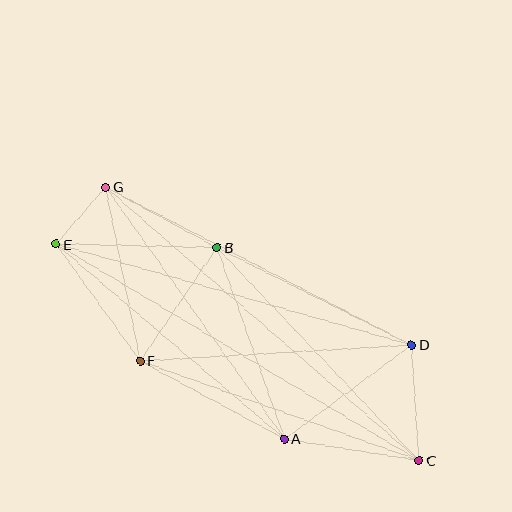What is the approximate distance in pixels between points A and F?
The distance between A and F is approximately 164 pixels.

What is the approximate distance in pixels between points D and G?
The distance between D and G is approximately 344 pixels.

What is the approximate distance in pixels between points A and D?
The distance between A and D is approximately 158 pixels.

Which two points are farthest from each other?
Points C and E are farthest from each other.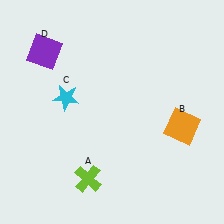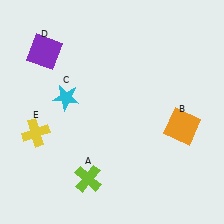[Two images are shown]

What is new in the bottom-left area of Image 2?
A yellow cross (E) was added in the bottom-left area of Image 2.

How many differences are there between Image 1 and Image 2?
There is 1 difference between the two images.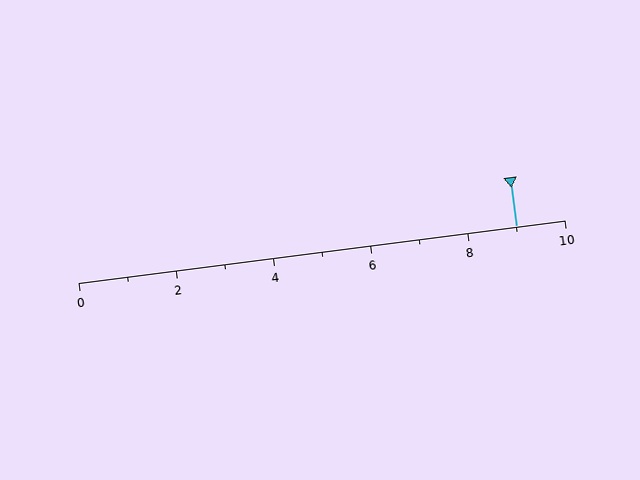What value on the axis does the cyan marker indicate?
The marker indicates approximately 9.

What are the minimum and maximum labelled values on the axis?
The axis runs from 0 to 10.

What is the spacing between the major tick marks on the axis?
The major ticks are spaced 2 apart.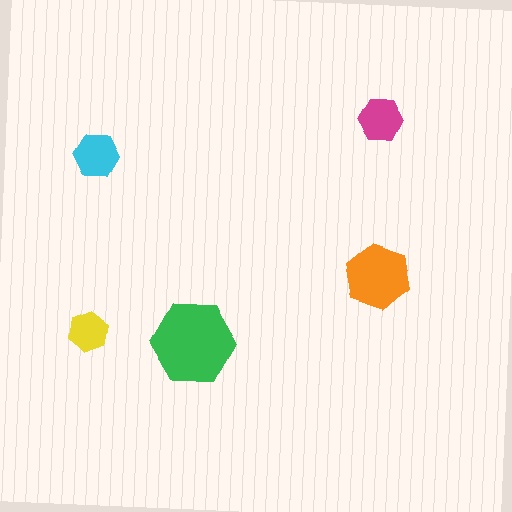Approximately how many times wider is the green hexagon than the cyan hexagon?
About 2 times wider.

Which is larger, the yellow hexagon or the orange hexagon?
The orange one.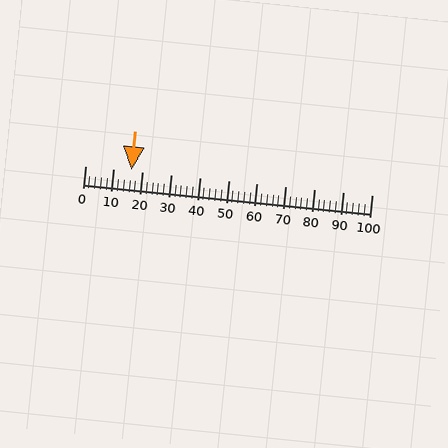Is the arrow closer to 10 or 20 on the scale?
The arrow is closer to 20.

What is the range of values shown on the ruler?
The ruler shows values from 0 to 100.